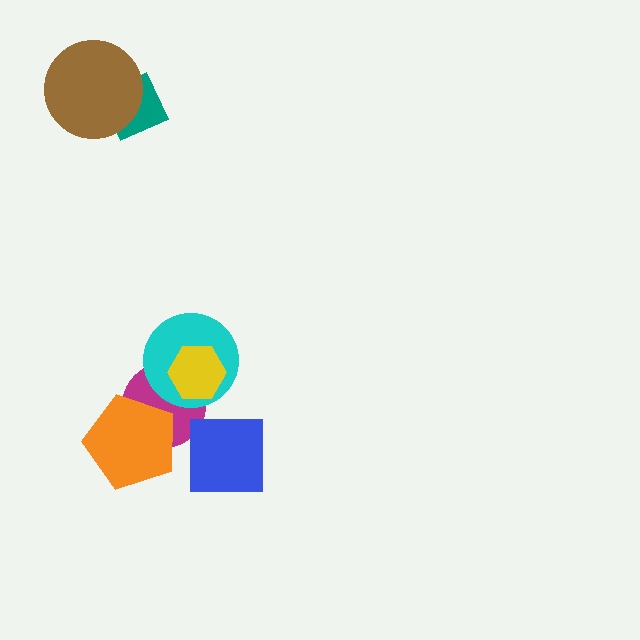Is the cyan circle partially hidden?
Yes, it is partially covered by another shape.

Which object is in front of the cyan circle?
The yellow hexagon is in front of the cyan circle.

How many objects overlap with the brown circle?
1 object overlaps with the brown circle.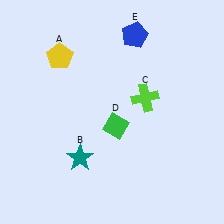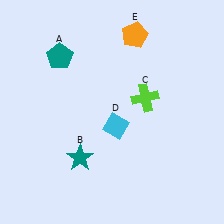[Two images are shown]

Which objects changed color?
A changed from yellow to teal. D changed from green to cyan. E changed from blue to orange.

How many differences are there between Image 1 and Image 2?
There are 3 differences between the two images.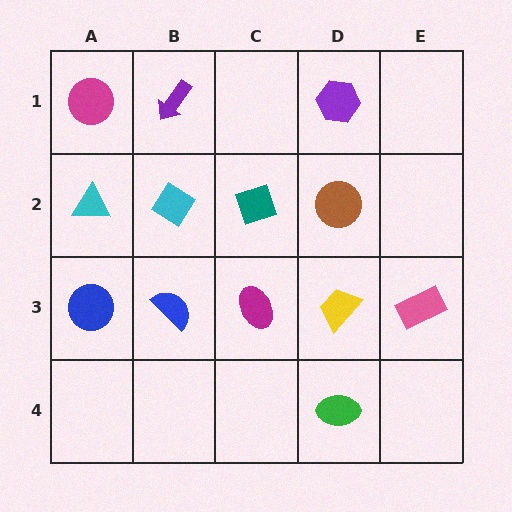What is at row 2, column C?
A teal diamond.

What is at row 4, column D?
A green ellipse.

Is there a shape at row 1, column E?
No, that cell is empty.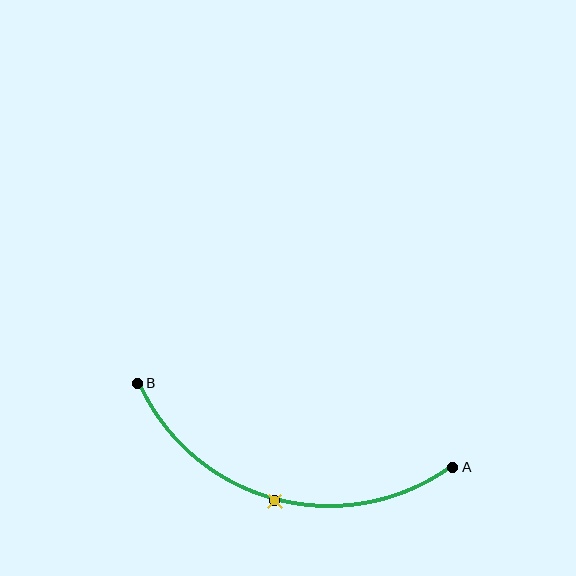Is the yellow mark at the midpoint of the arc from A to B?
Yes. The yellow mark lies on the arc at equal arc-length from both A and B — it is the arc midpoint.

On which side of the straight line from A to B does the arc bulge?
The arc bulges below the straight line connecting A and B.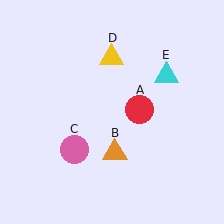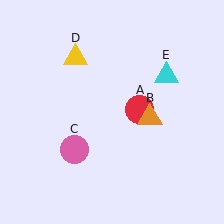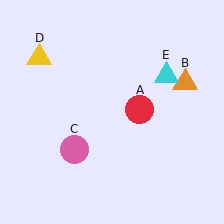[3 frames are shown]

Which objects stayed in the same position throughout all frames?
Red circle (object A) and pink circle (object C) and cyan triangle (object E) remained stationary.